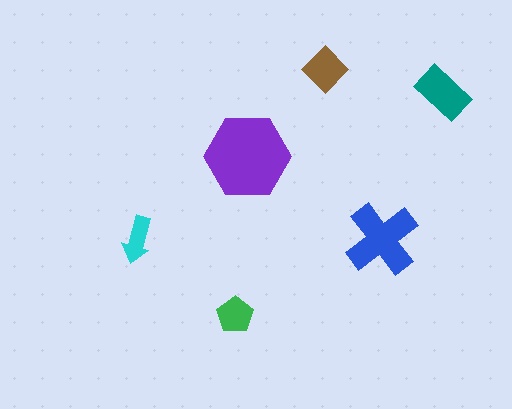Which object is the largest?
The purple hexagon.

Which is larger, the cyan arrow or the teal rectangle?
The teal rectangle.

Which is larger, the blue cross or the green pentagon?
The blue cross.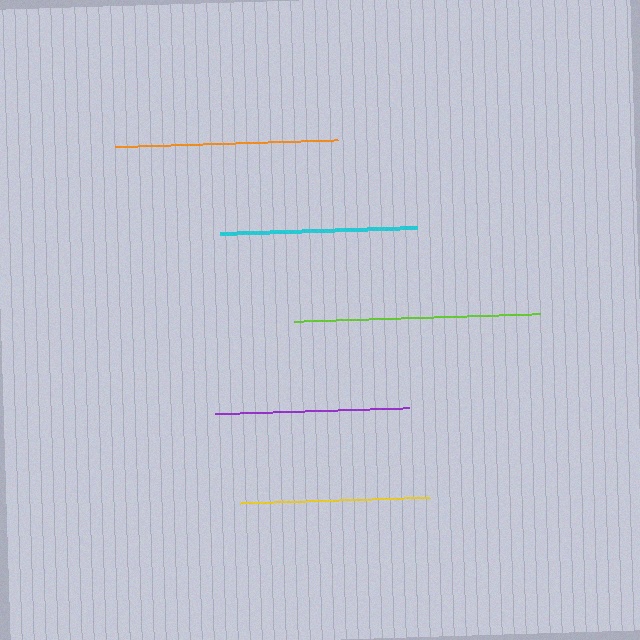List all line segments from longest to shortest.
From longest to shortest: lime, orange, cyan, purple, yellow.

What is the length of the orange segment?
The orange segment is approximately 223 pixels long.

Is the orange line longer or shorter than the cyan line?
The orange line is longer than the cyan line.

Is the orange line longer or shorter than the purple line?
The orange line is longer than the purple line.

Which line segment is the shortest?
The yellow line is the shortest at approximately 191 pixels.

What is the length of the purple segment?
The purple segment is approximately 193 pixels long.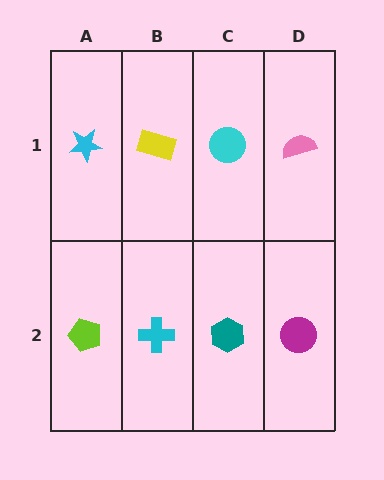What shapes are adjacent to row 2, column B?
A yellow rectangle (row 1, column B), a lime pentagon (row 2, column A), a teal hexagon (row 2, column C).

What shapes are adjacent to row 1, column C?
A teal hexagon (row 2, column C), a yellow rectangle (row 1, column B), a pink semicircle (row 1, column D).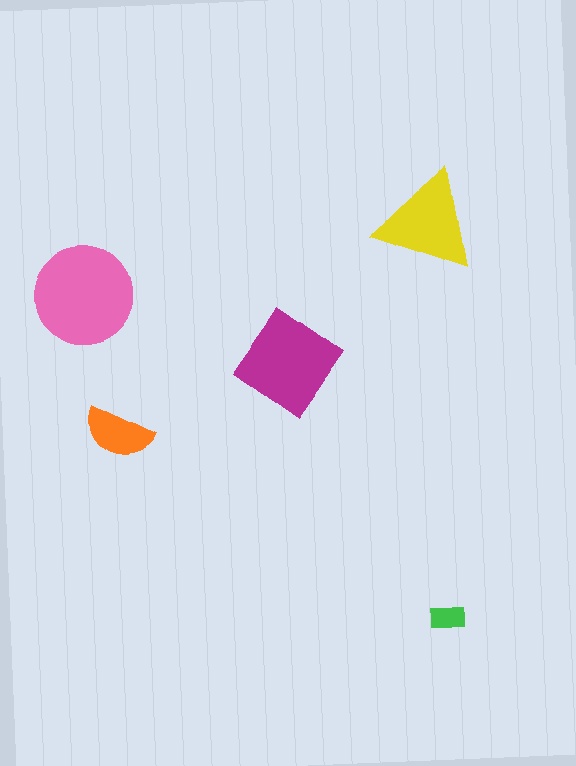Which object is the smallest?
The green rectangle.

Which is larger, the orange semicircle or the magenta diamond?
The magenta diamond.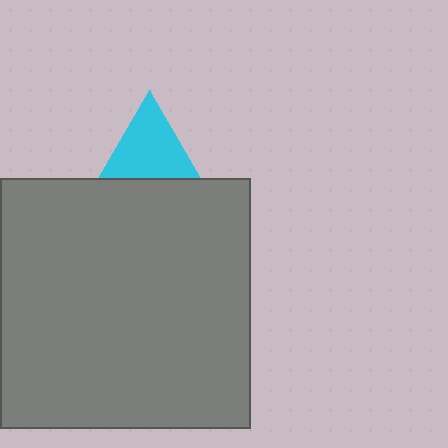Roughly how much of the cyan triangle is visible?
About half of it is visible (roughly 54%).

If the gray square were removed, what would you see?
You would see the complete cyan triangle.